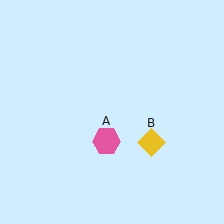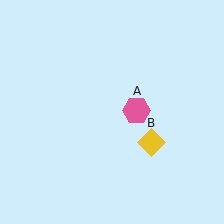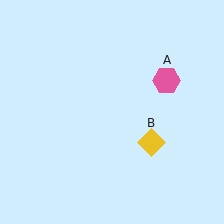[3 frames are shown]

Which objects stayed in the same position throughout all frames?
Yellow diamond (object B) remained stationary.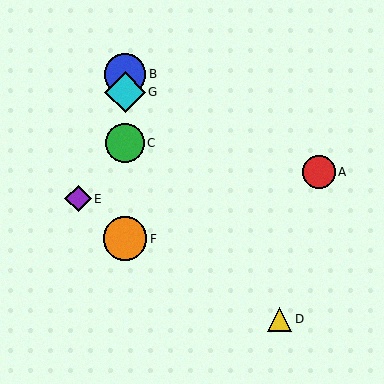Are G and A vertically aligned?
No, G is at x≈125 and A is at x≈319.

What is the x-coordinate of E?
Object E is at x≈78.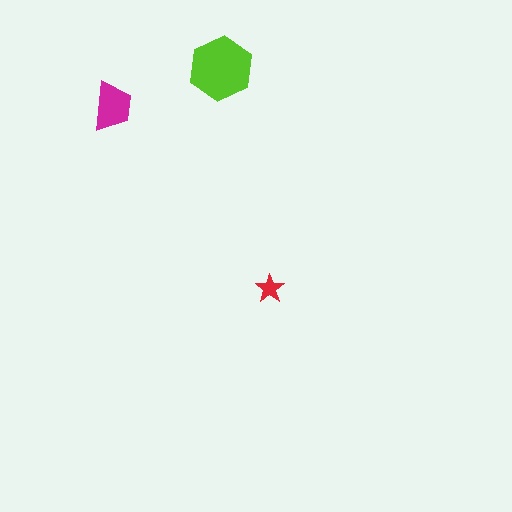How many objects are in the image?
There are 3 objects in the image.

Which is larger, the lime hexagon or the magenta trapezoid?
The lime hexagon.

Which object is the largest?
The lime hexagon.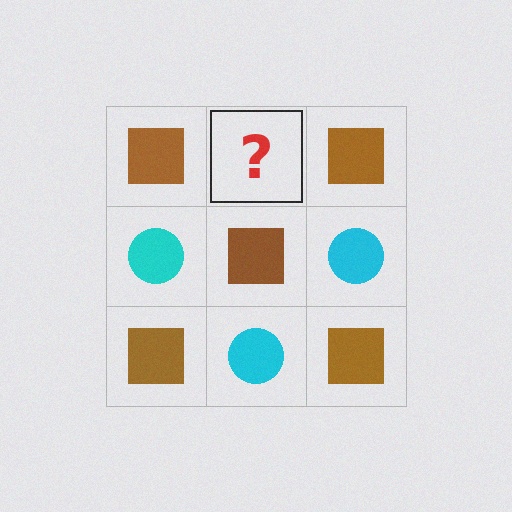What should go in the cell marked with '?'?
The missing cell should contain a cyan circle.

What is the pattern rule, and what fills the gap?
The rule is that it alternates brown square and cyan circle in a checkerboard pattern. The gap should be filled with a cyan circle.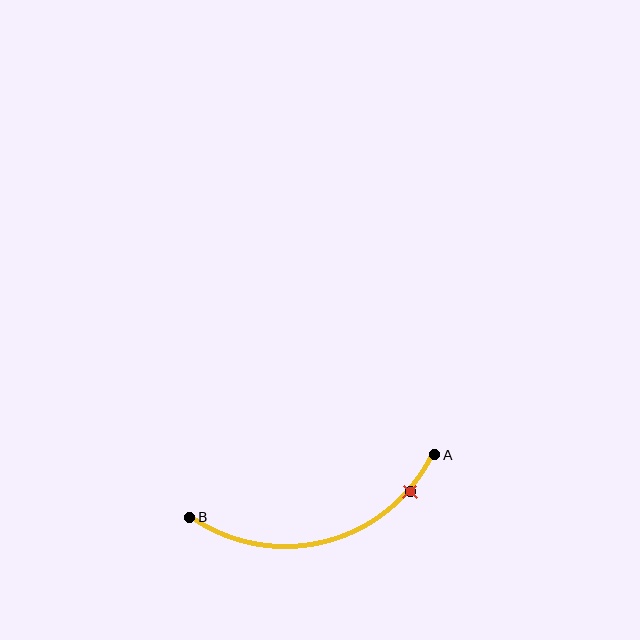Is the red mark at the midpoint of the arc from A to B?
No. The red mark lies on the arc but is closer to endpoint A. The arc midpoint would be at the point on the curve equidistant along the arc from both A and B.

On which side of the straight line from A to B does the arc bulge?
The arc bulges below the straight line connecting A and B.